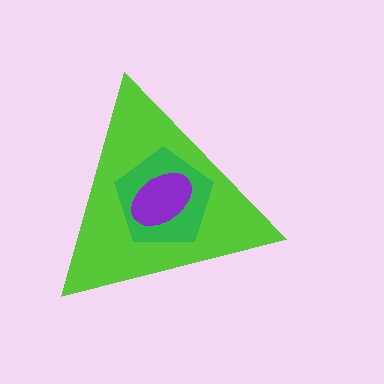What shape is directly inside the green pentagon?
The purple ellipse.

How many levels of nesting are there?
3.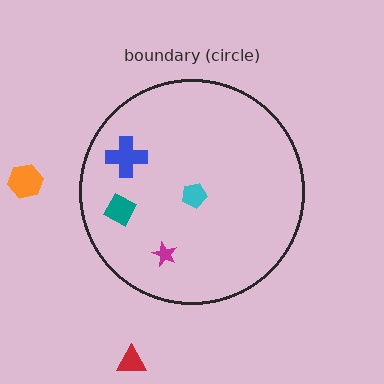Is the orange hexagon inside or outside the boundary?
Outside.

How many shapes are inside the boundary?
4 inside, 2 outside.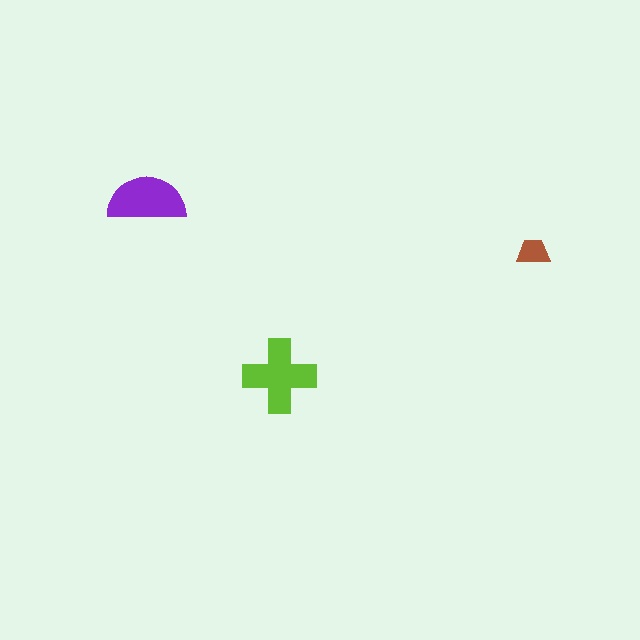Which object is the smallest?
The brown trapezoid.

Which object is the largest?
The lime cross.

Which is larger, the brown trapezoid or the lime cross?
The lime cross.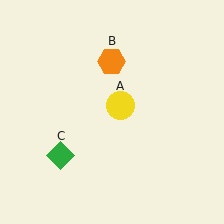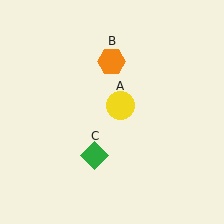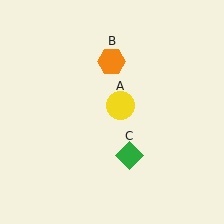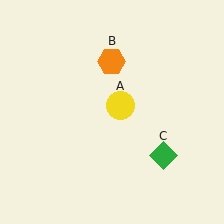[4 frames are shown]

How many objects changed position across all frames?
1 object changed position: green diamond (object C).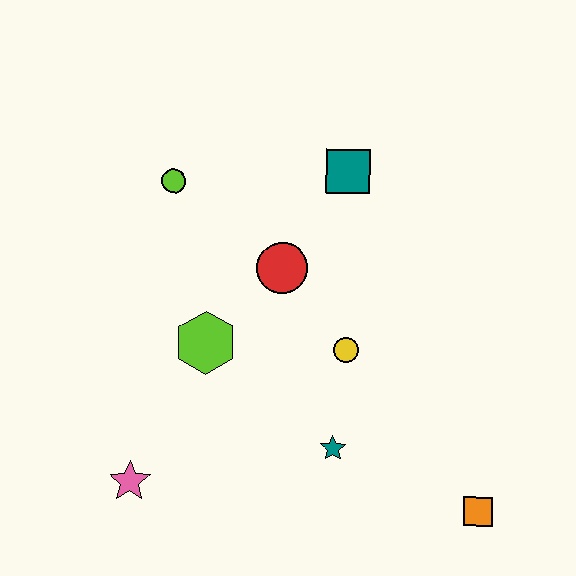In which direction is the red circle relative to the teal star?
The red circle is above the teal star.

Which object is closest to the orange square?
The teal star is closest to the orange square.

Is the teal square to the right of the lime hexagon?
Yes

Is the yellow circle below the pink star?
No